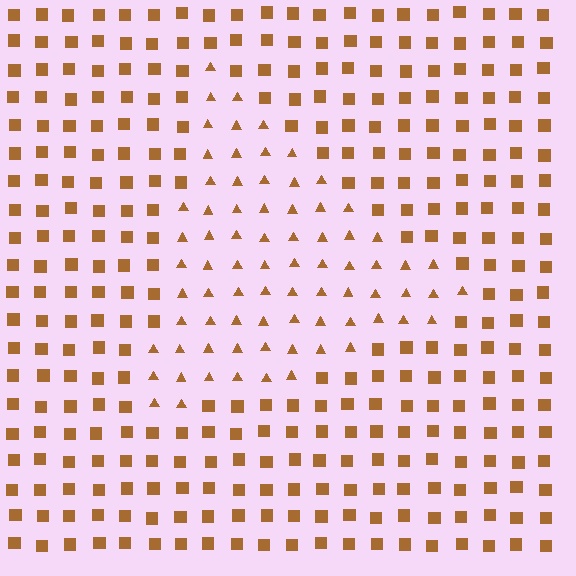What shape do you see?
I see a triangle.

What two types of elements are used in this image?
The image uses triangles inside the triangle region and squares outside it.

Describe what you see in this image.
The image is filled with small brown elements arranged in a uniform grid. A triangle-shaped region contains triangles, while the surrounding area contains squares. The boundary is defined purely by the change in element shape.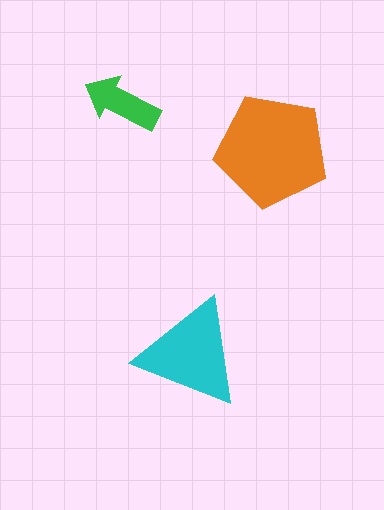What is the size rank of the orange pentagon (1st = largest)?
1st.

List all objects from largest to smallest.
The orange pentagon, the cyan triangle, the green arrow.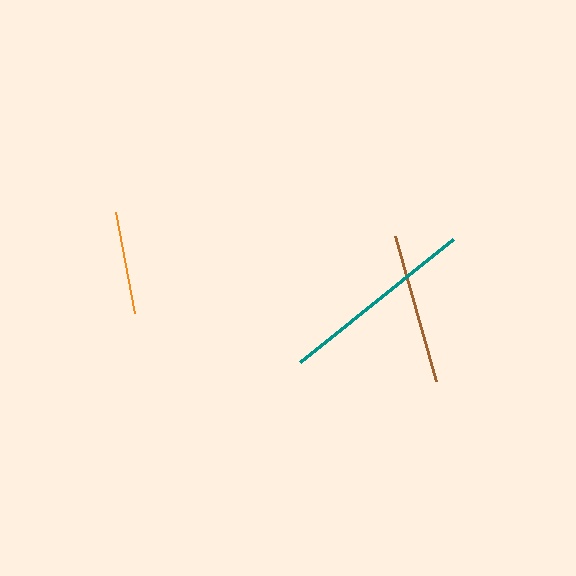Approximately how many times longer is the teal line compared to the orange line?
The teal line is approximately 1.9 times the length of the orange line.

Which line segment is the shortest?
The orange line is the shortest at approximately 102 pixels.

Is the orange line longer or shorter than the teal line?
The teal line is longer than the orange line.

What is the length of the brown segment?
The brown segment is approximately 151 pixels long.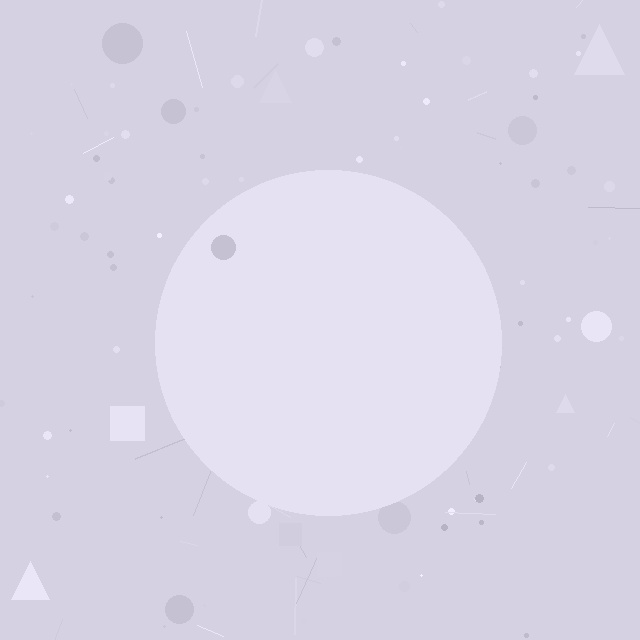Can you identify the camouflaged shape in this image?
The camouflaged shape is a circle.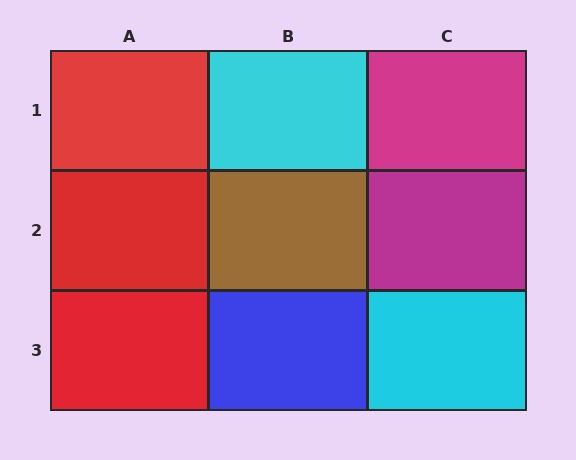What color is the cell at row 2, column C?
Magenta.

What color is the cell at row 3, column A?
Red.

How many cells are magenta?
2 cells are magenta.